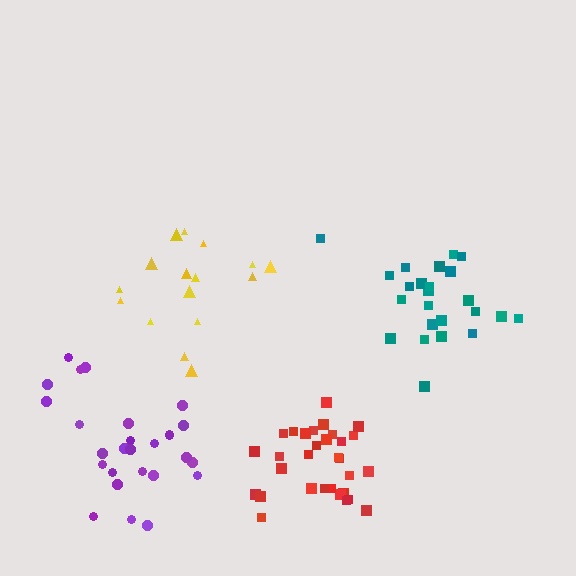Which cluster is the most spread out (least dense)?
Yellow.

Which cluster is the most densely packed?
Red.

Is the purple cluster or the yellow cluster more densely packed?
Purple.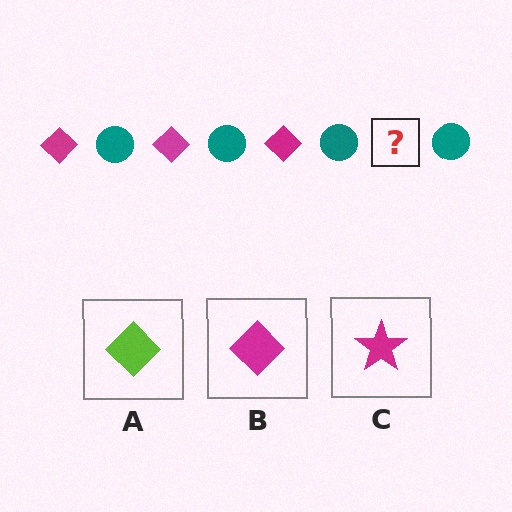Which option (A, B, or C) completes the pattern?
B.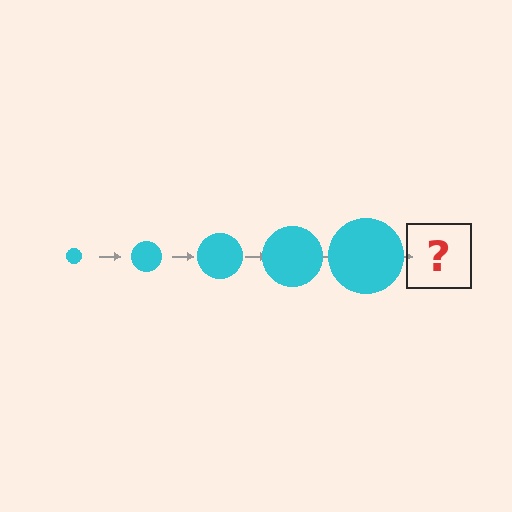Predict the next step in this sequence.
The next step is a cyan circle, larger than the previous one.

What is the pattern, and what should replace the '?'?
The pattern is that the circle gets progressively larger each step. The '?' should be a cyan circle, larger than the previous one.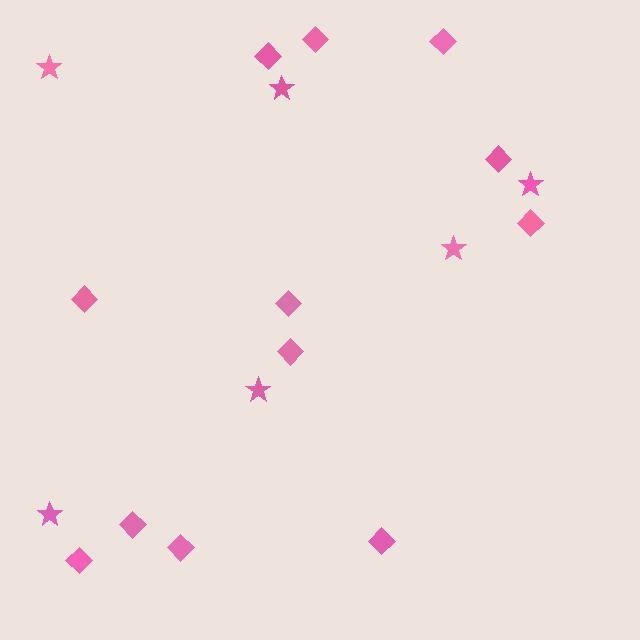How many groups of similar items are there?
There are 2 groups: one group of diamonds (12) and one group of stars (6).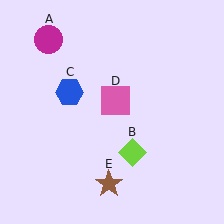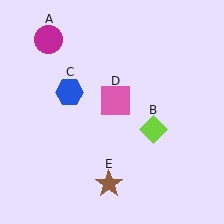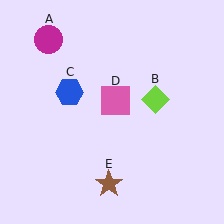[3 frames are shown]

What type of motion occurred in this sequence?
The lime diamond (object B) rotated counterclockwise around the center of the scene.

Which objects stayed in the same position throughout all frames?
Magenta circle (object A) and blue hexagon (object C) and pink square (object D) and brown star (object E) remained stationary.